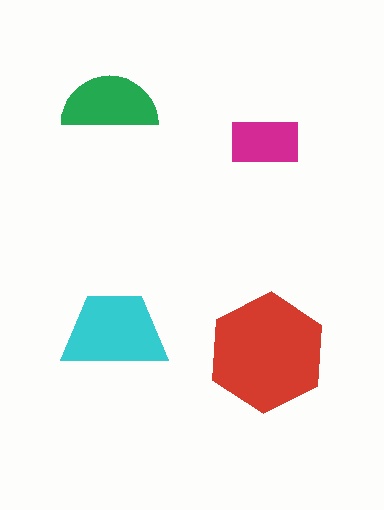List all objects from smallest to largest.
The magenta rectangle, the green semicircle, the cyan trapezoid, the red hexagon.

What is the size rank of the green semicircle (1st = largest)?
3rd.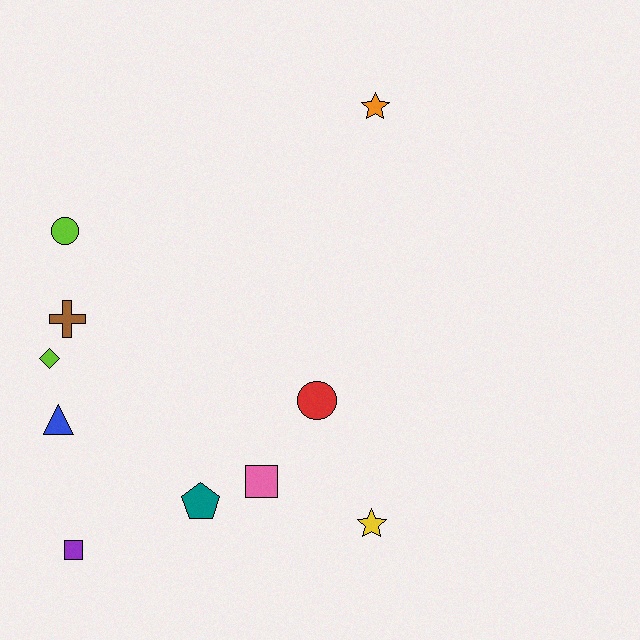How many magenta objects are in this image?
There are no magenta objects.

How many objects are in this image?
There are 10 objects.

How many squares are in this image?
There are 2 squares.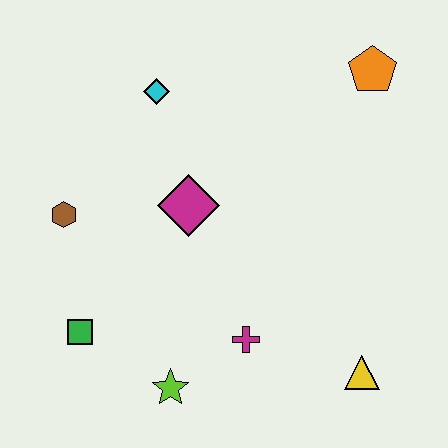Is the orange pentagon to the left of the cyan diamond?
No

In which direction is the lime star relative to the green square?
The lime star is to the right of the green square.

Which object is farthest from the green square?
The orange pentagon is farthest from the green square.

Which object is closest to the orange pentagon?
The cyan diamond is closest to the orange pentagon.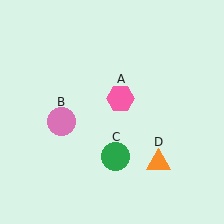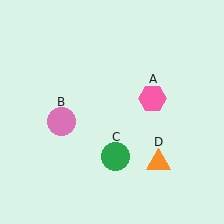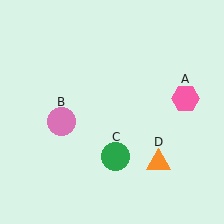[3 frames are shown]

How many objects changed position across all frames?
1 object changed position: pink hexagon (object A).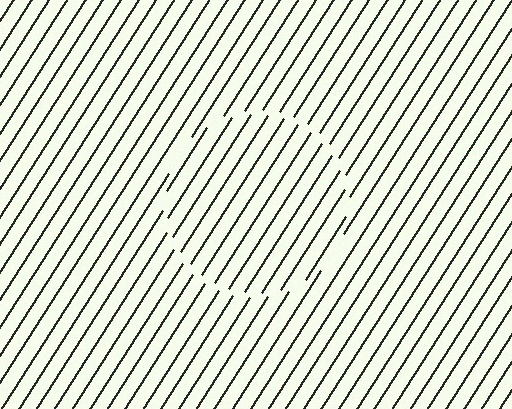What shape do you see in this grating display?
An illusory circle. The interior of the shape contains the same grating, shifted by half a period — the contour is defined by the phase discontinuity where line-ends from the inner and outer gratings abut.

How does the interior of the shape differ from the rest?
The interior of the shape contains the same grating, shifted by half a period — the contour is defined by the phase discontinuity where line-ends from the inner and outer gratings abut.